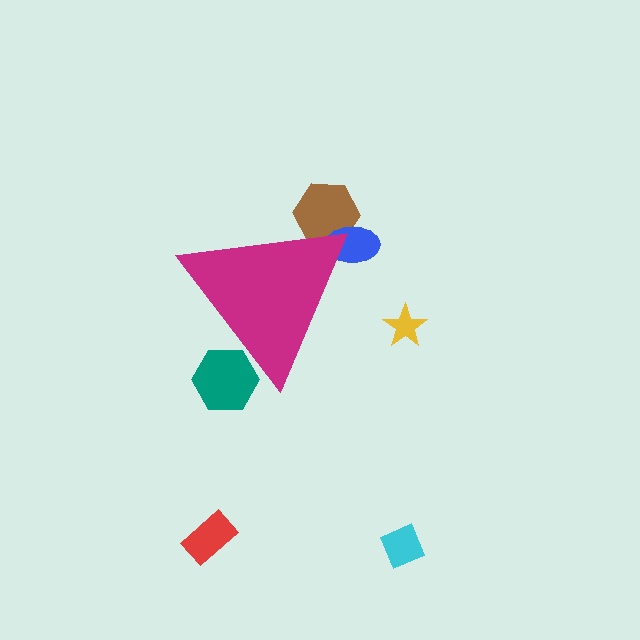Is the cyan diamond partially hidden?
No, the cyan diamond is fully visible.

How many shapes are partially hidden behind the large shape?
3 shapes are partially hidden.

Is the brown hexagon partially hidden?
Yes, the brown hexagon is partially hidden behind the magenta triangle.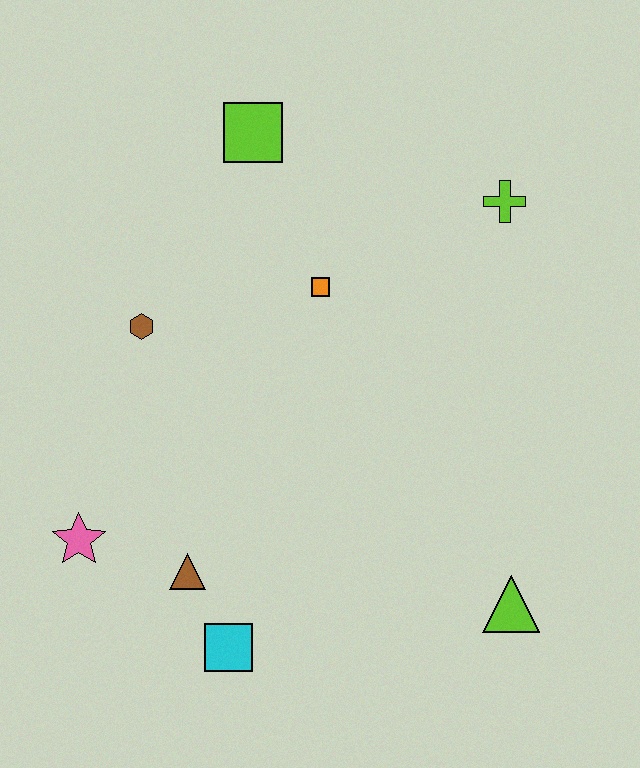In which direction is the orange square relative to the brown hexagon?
The orange square is to the right of the brown hexagon.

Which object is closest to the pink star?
The brown triangle is closest to the pink star.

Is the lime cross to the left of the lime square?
No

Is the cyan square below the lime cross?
Yes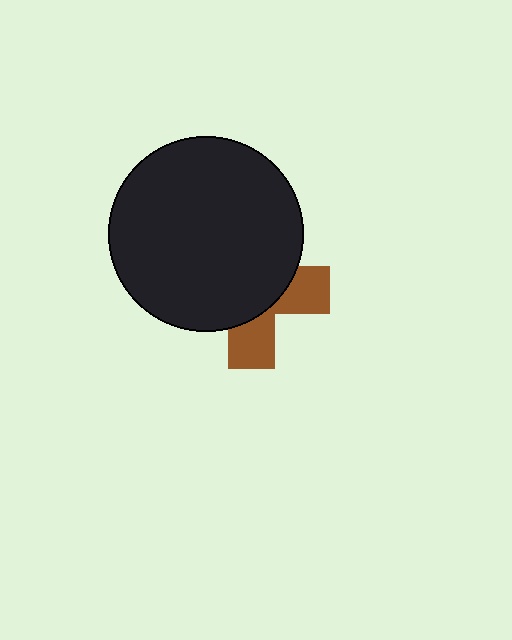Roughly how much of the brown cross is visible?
A small part of it is visible (roughly 35%).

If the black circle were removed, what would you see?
You would see the complete brown cross.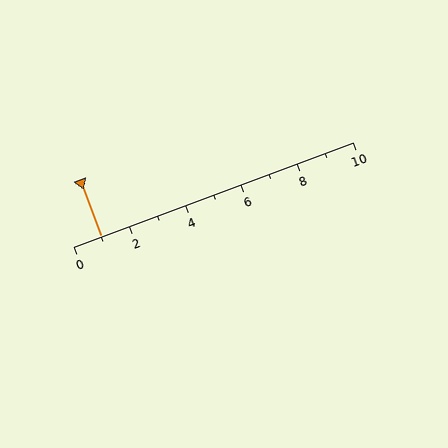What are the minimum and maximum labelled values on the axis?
The axis runs from 0 to 10.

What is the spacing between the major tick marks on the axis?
The major ticks are spaced 2 apart.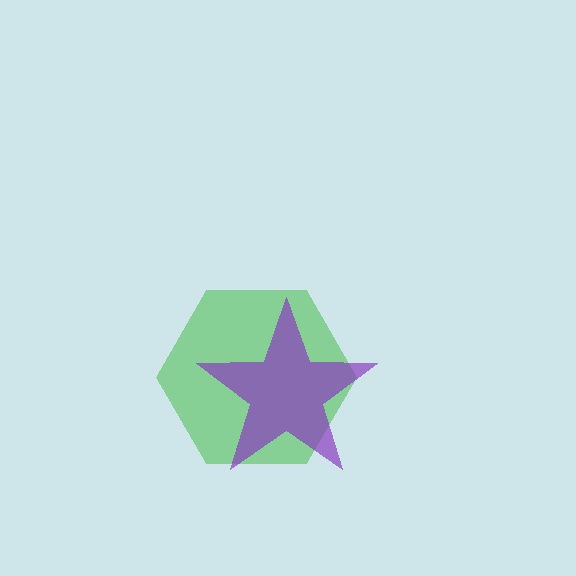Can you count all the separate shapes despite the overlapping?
Yes, there are 2 separate shapes.